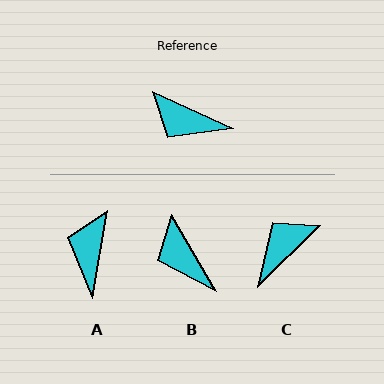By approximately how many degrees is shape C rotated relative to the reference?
Approximately 111 degrees clockwise.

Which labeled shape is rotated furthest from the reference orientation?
C, about 111 degrees away.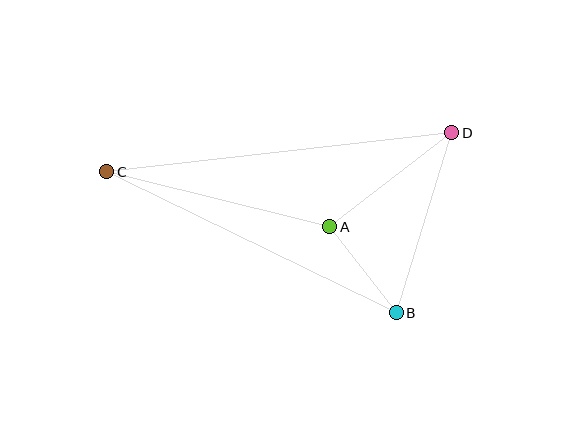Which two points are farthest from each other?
Points C and D are farthest from each other.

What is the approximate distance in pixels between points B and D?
The distance between B and D is approximately 188 pixels.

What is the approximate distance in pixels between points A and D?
The distance between A and D is approximately 154 pixels.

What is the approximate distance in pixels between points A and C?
The distance between A and C is approximately 230 pixels.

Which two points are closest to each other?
Points A and B are closest to each other.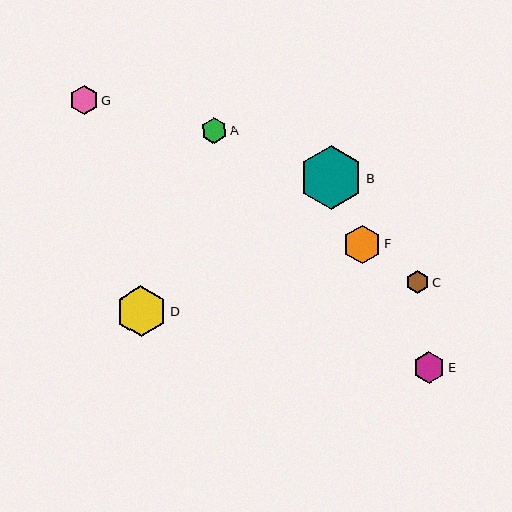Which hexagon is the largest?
Hexagon B is the largest with a size of approximately 64 pixels.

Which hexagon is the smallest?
Hexagon C is the smallest with a size of approximately 23 pixels.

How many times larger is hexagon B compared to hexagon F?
Hexagon B is approximately 1.7 times the size of hexagon F.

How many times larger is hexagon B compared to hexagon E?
Hexagon B is approximately 2.0 times the size of hexagon E.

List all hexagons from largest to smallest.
From largest to smallest: B, D, F, E, G, A, C.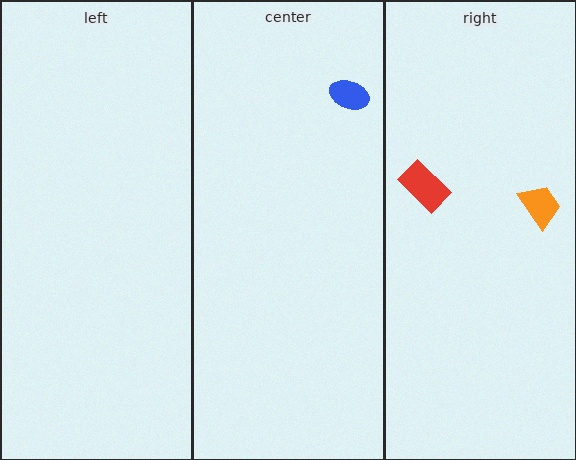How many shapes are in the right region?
2.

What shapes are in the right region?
The red rectangle, the orange trapezoid.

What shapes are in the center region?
The blue ellipse.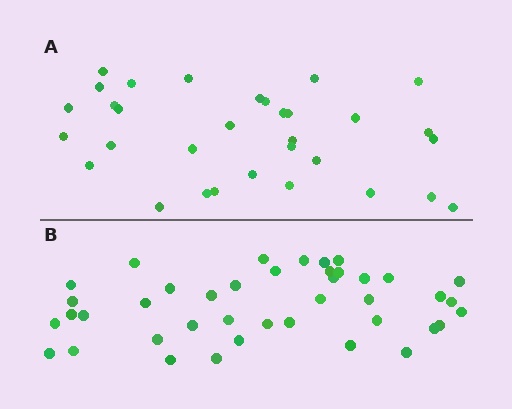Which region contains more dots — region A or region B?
Region B (the bottom region) has more dots.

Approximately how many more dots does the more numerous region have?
Region B has roughly 8 or so more dots than region A.